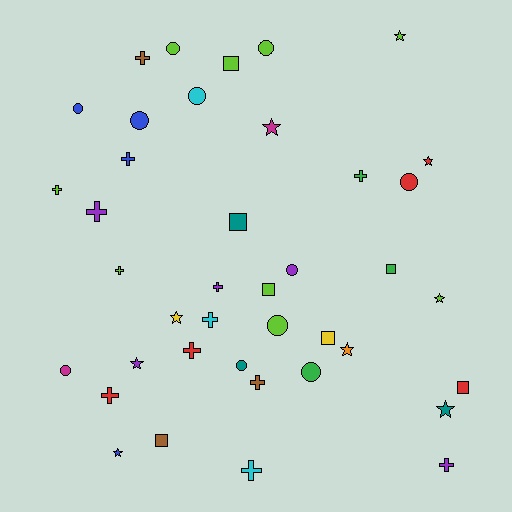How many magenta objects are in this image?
There are 2 magenta objects.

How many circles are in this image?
There are 11 circles.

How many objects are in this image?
There are 40 objects.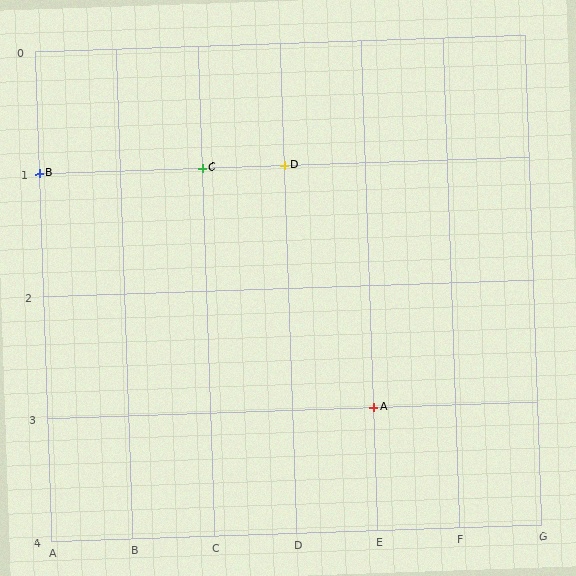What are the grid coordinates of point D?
Point D is at grid coordinates (D, 1).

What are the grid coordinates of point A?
Point A is at grid coordinates (E, 3).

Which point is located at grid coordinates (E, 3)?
Point A is at (E, 3).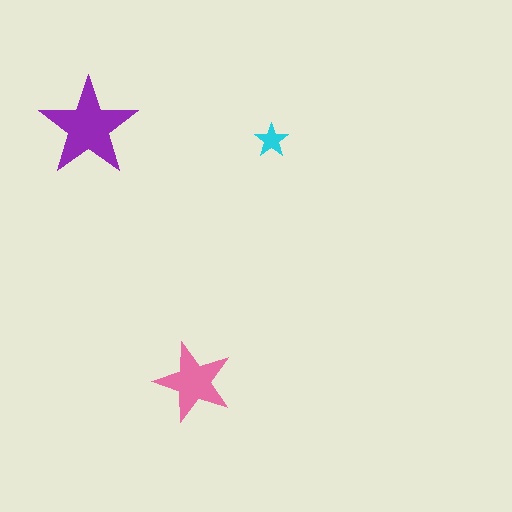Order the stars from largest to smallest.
the purple one, the pink one, the cyan one.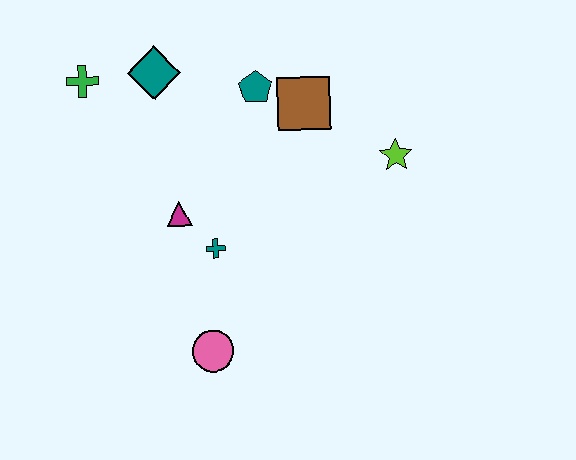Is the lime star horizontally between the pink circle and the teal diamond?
No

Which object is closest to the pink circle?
The teal cross is closest to the pink circle.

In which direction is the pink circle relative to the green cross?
The pink circle is below the green cross.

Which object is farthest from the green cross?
The lime star is farthest from the green cross.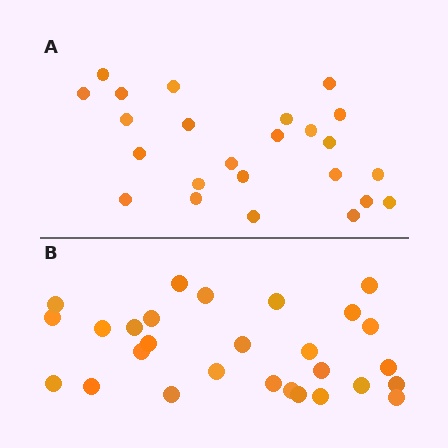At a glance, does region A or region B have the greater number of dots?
Region B (the bottom region) has more dots.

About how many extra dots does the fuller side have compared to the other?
Region B has about 4 more dots than region A.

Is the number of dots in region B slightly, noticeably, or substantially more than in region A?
Region B has only slightly more — the two regions are fairly close. The ratio is roughly 1.2 to 1.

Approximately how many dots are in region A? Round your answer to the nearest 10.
About 20 dots. (The exact count is 24, which rounds to 20.)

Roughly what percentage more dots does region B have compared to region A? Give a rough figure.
About 15% more.